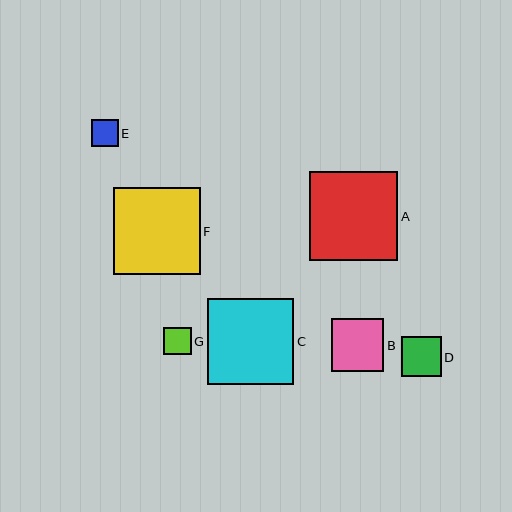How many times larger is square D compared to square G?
Square D is approximately 1.5 times the size of square G.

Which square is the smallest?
Square E is the smallest with a size of approximately 27 pixels.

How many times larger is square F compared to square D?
Square F is approximately 2.2 times the size of square D.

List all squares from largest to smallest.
From largest to smallest: A, F, C, B, D, G, E.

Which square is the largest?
Square A is the largest with a size of approximately 89 pixels.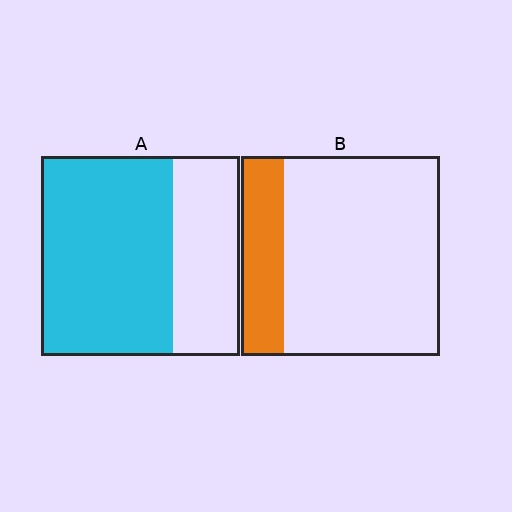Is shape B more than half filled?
No.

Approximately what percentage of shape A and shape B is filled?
A is approximately 65% and B is approximately 20%.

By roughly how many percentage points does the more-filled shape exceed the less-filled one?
By roughly 45 percentage points (A over B).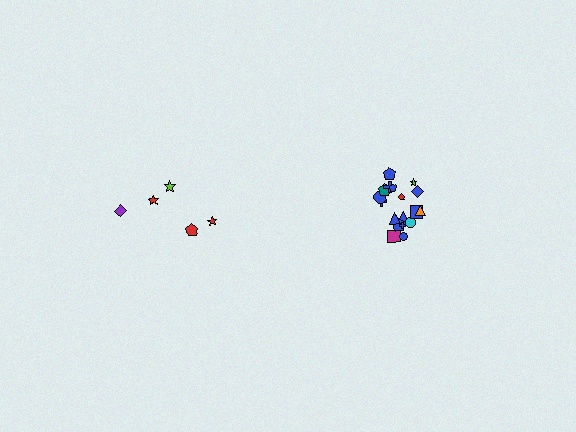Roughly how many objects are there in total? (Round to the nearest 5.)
Roughly 25 objects in total.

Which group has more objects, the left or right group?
The right group.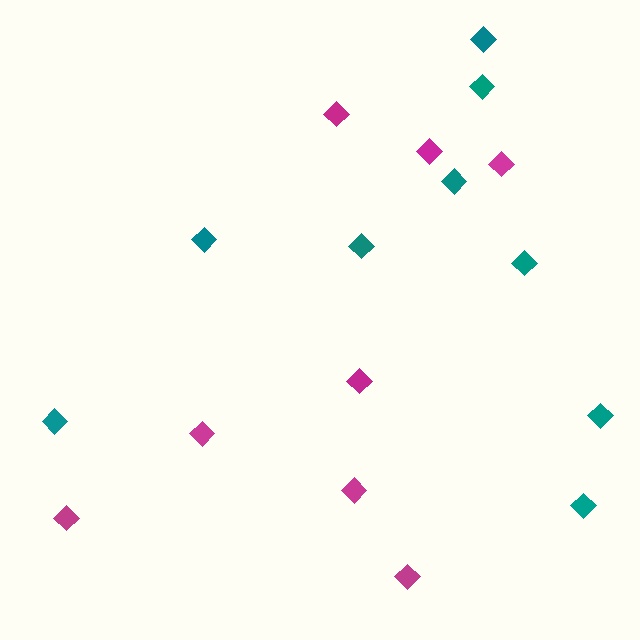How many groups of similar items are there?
There are 2 groups: one group of teal diamonds (9) and one group of magenta diamonds (8).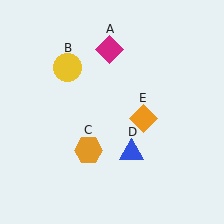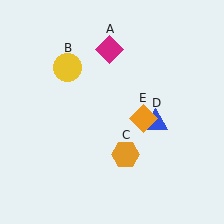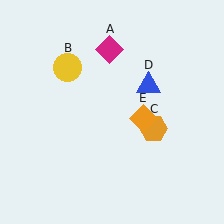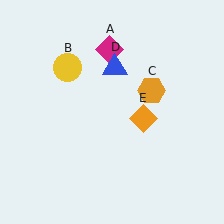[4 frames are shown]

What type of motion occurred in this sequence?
The orange hexagon (object C), blue triangle (object D) rotated counterclockwise around the center of the scene.